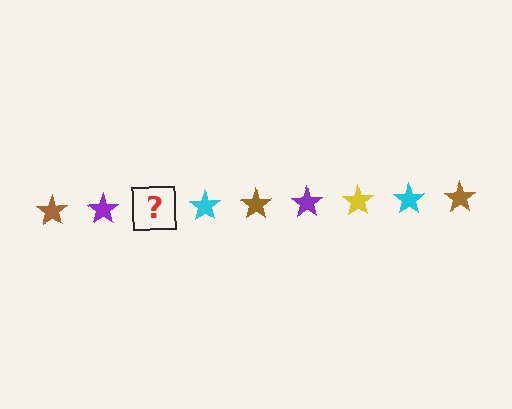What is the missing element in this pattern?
The missing element is a yellow star.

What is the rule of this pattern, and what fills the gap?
The rule is that the pattern cycles through brown, purple, yellow, cyan stars. The gap should be filled with a yellow star.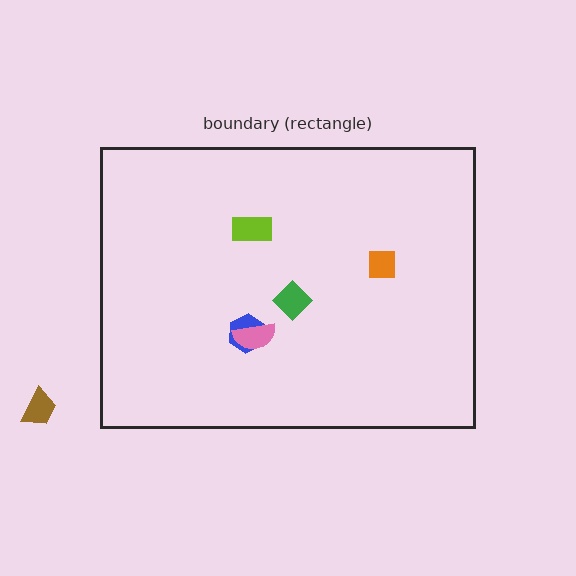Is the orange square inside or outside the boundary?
Inside.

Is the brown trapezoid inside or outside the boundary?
Outside.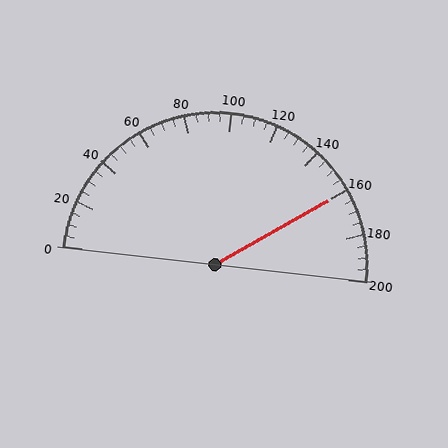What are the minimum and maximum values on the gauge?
The gauge ranges from 0 to 200.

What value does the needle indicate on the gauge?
The needle indicates approximately 160.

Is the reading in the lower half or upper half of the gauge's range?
The reading is in the upper half of the range (0 to 200).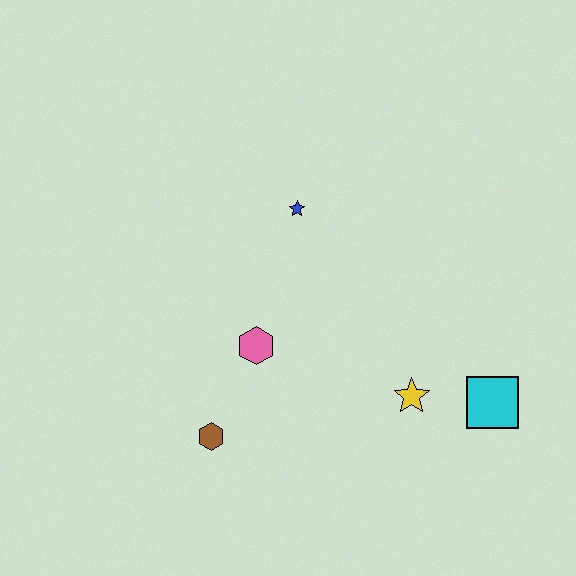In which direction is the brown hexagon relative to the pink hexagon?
The brown hexagon is below the pink hexagon.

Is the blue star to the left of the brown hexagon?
No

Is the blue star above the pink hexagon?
Yes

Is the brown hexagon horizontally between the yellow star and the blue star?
No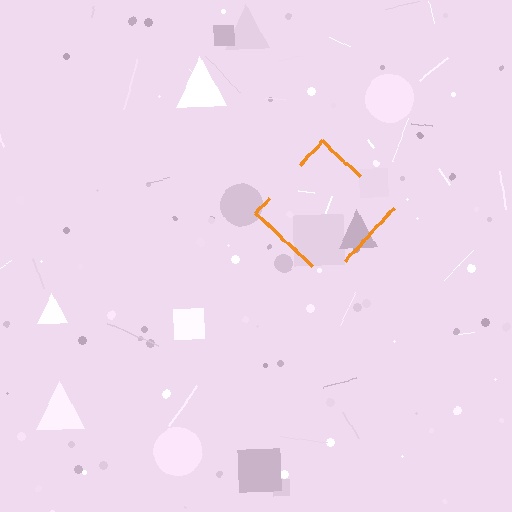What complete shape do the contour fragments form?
The contour fragments form a diamond.